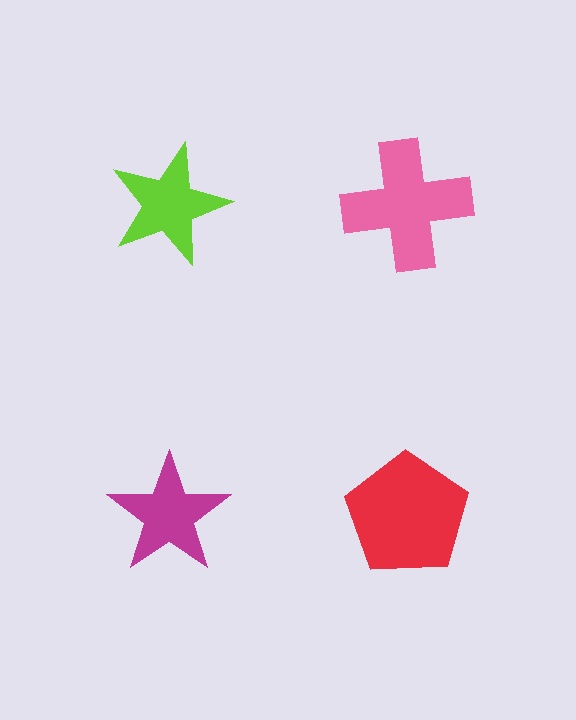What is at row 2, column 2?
A red pentagon.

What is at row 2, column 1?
A magenta star.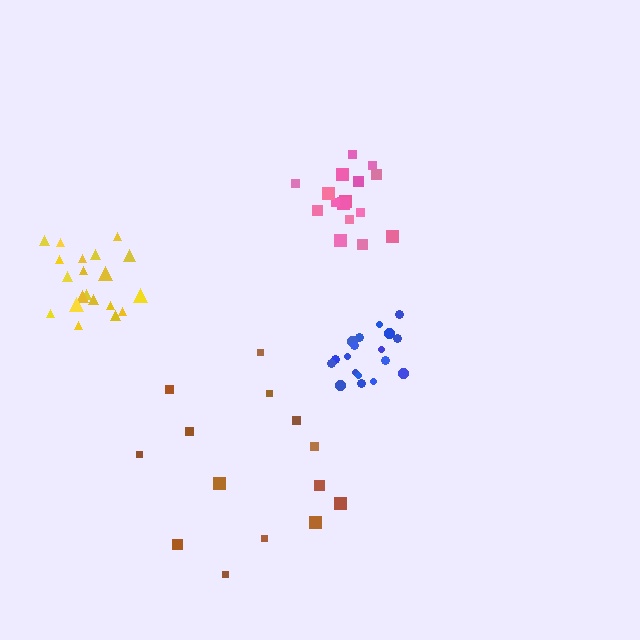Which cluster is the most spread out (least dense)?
Brown.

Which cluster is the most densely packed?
Blue.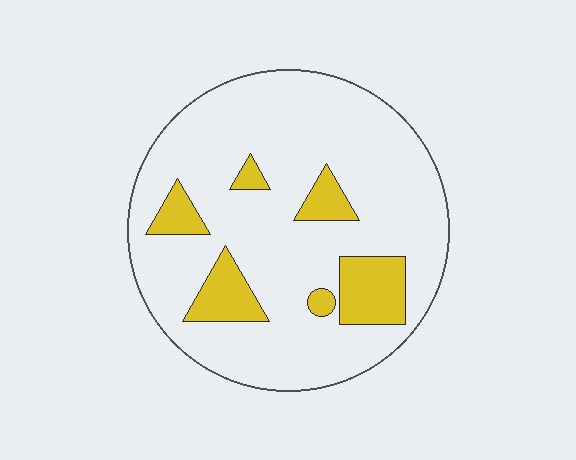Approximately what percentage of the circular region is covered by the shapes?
Approximately 15%.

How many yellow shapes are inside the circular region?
6.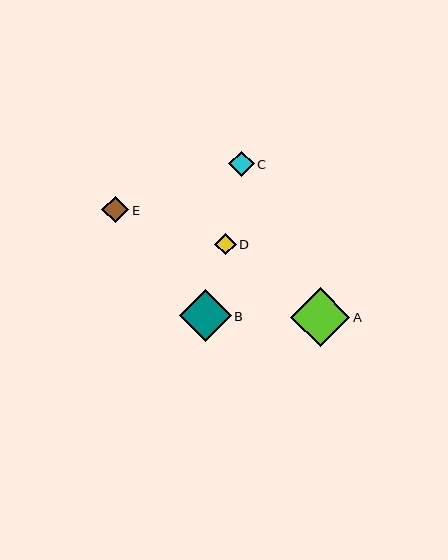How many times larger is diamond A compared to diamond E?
Diamond A is approximately 2.2 times the size of diamond E.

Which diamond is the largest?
Diamond A is the largest with a size of approximately 59 pixels.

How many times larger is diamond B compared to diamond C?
Diamond B is approximately 2.0 times the size of diamond C.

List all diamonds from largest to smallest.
From largest to smallest: A, B, E, C, D.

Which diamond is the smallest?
Diamond D is the smallest with a size of approximately 22 pixels.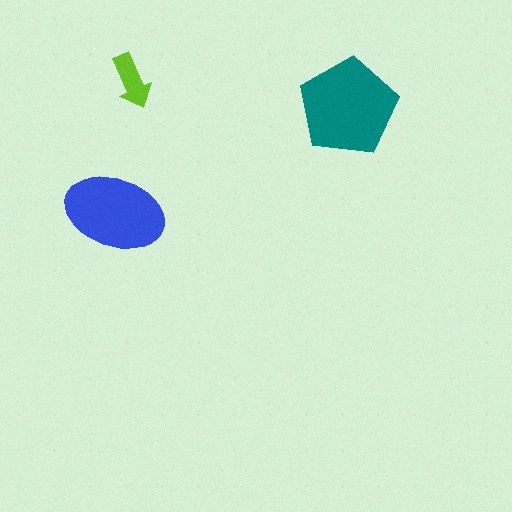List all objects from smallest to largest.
The lime arrow, the blue ellipse, the teal pentagon.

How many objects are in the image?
There are 3 objects in the image.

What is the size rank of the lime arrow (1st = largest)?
3rd.